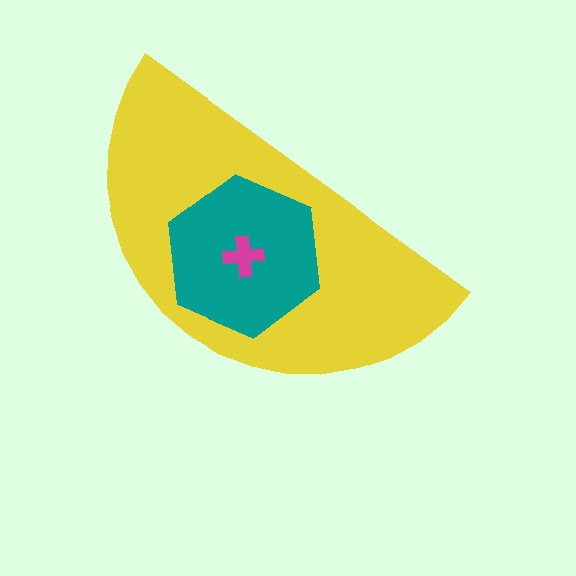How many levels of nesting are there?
3.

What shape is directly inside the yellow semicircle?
The teal hexagon.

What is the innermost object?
The magenta cross.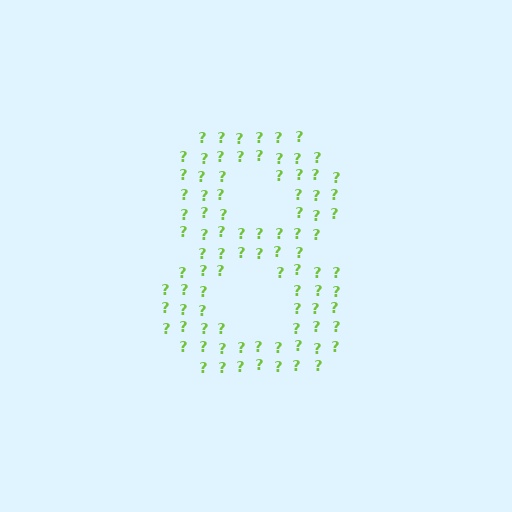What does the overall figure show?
The overall figure shows the digit 8.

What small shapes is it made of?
It is made of small question marks.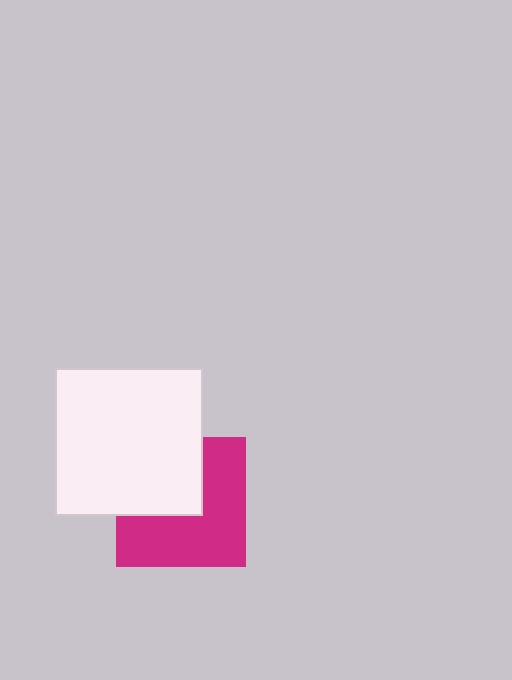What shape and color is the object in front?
The object in front is a white square.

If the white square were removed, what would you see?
You would see the complete magenta square.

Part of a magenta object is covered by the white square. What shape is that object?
It is a square.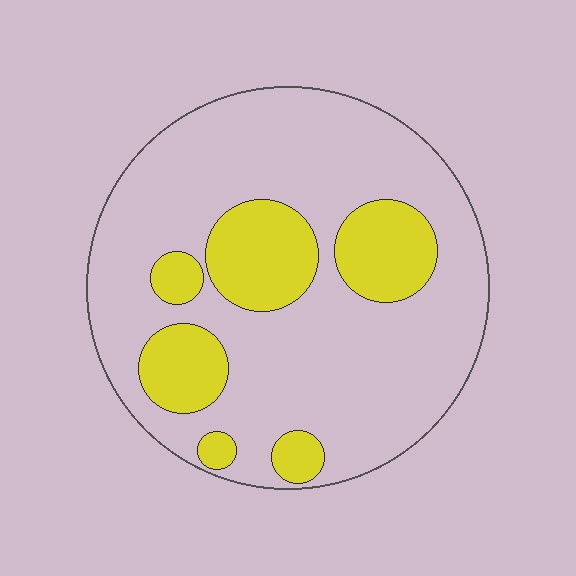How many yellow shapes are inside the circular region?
6.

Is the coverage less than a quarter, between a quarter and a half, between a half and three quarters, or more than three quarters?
Less than a quarter.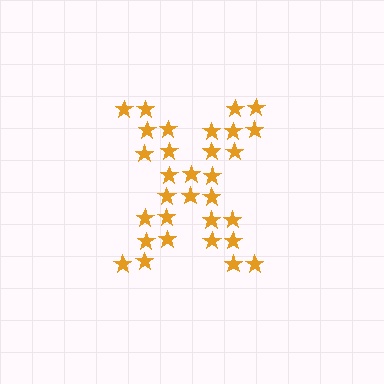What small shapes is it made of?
It is made of small stars.